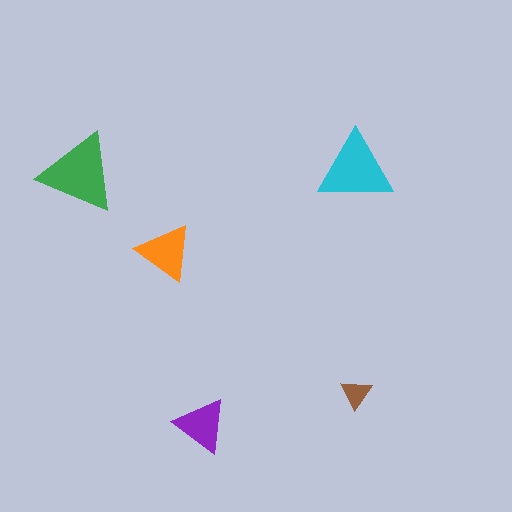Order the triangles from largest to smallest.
the green one, the cyan one, the orange one, the purple one, the brown one.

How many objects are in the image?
There are 5 objects in the image.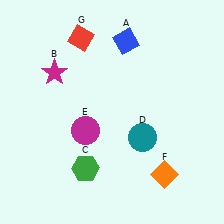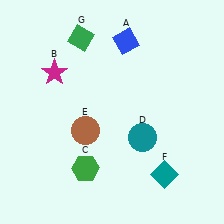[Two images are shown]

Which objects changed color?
E changed from magenta to brown. F changed from orange to teal. G changed from red to green.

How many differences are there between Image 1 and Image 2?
There are 3 differences between the two images.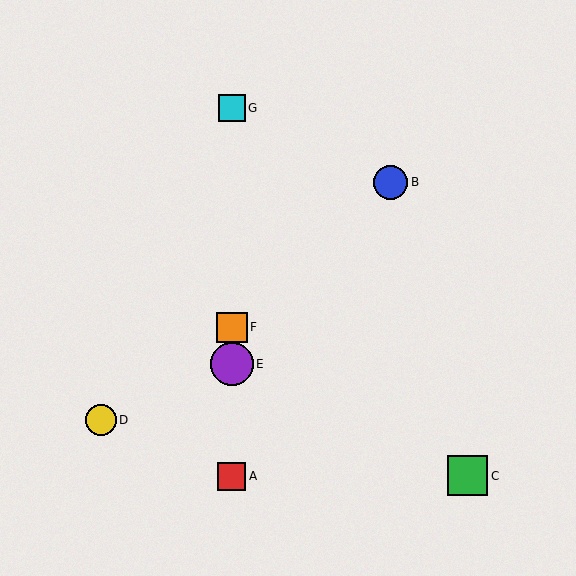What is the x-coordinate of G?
Object G is at x≈232.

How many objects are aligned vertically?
4 objects (A, E, F, G) are aligned vertically.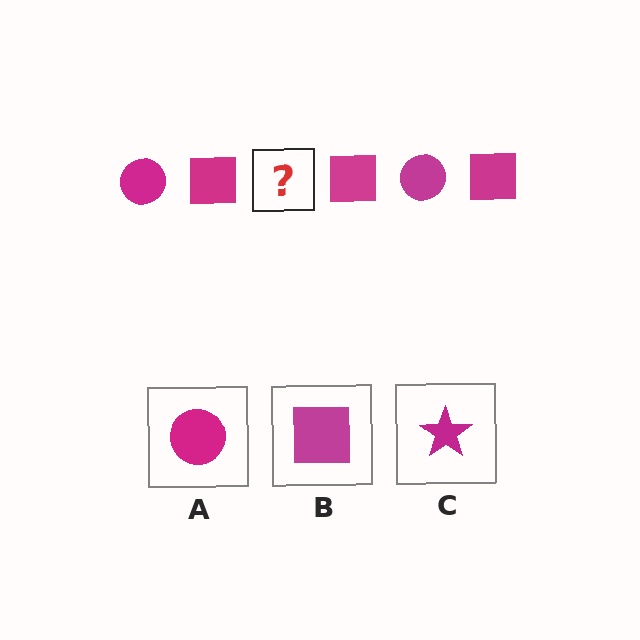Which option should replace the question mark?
Option A.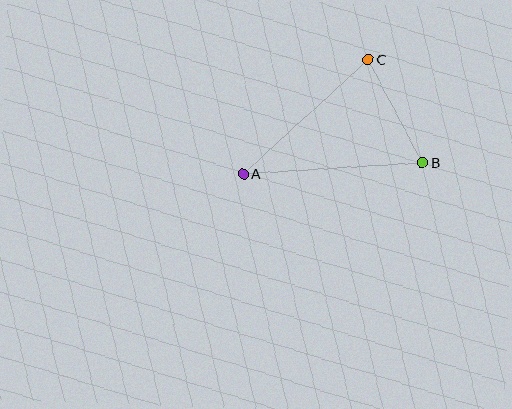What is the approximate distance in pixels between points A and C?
The distance between A and C is approximately 169 pixels.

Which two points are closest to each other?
Points B and C are closest to each other.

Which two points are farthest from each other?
Points A and B are farthest from each other.